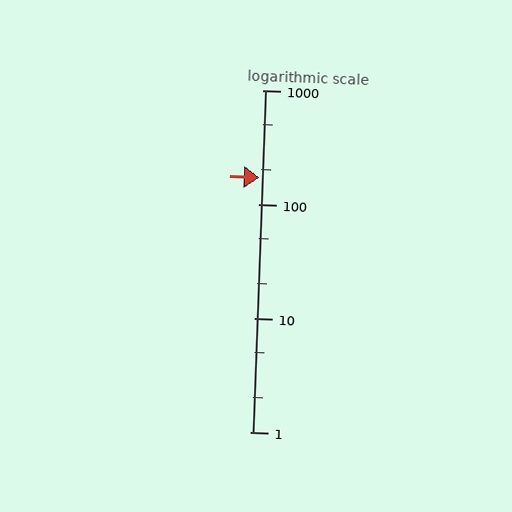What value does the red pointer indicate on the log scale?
The pointer indicates approximately 170.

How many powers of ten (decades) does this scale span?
The scale spans 3 decades, from 1 to 1000.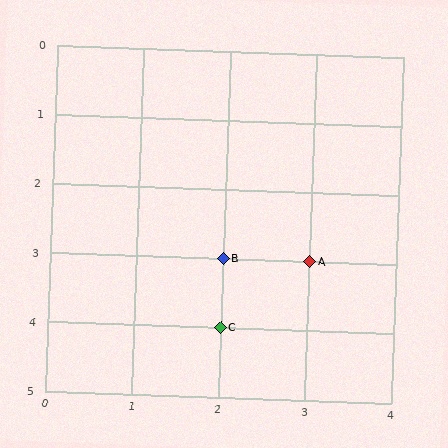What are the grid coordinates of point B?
Point B is at grid coordinates (2, 3).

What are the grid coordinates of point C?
Point C is at grid coordinates (2, 4).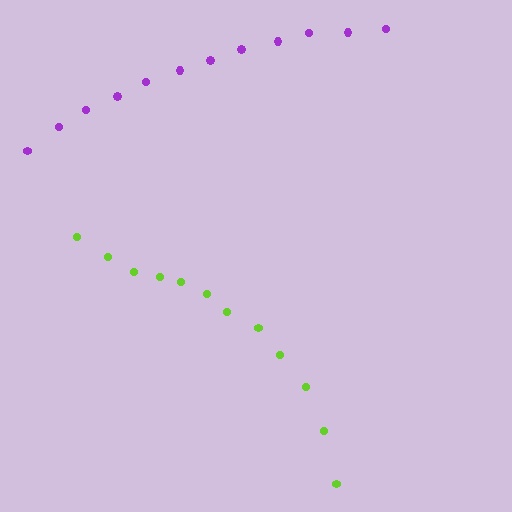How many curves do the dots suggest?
There are 2 distinct paths.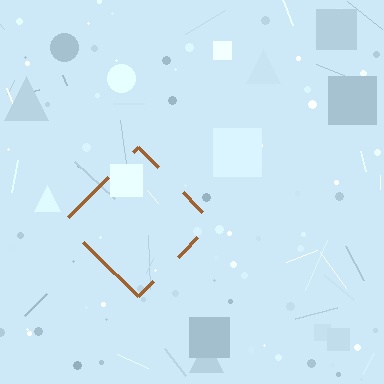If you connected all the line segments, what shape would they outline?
They would outline a diamond.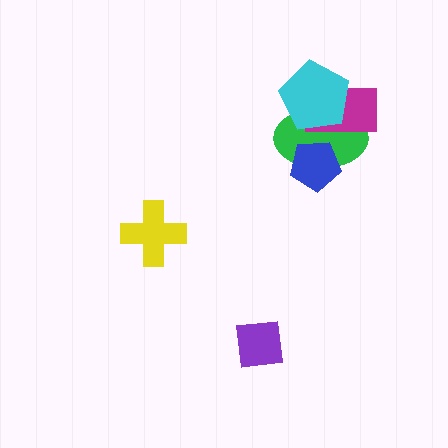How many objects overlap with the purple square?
0 objects overlap with the purple square.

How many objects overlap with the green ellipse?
3 objects overlap with the green ellipse.